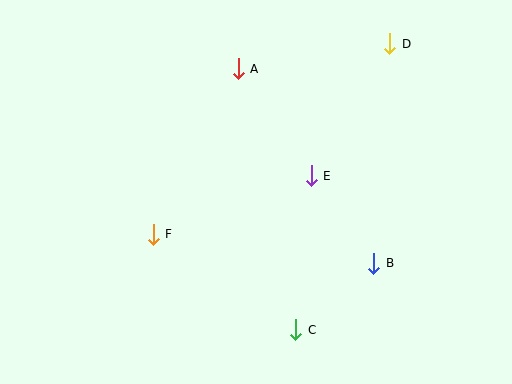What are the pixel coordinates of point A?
Point A is at (238, 69).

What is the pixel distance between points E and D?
The distance between E and D is 153 pixels.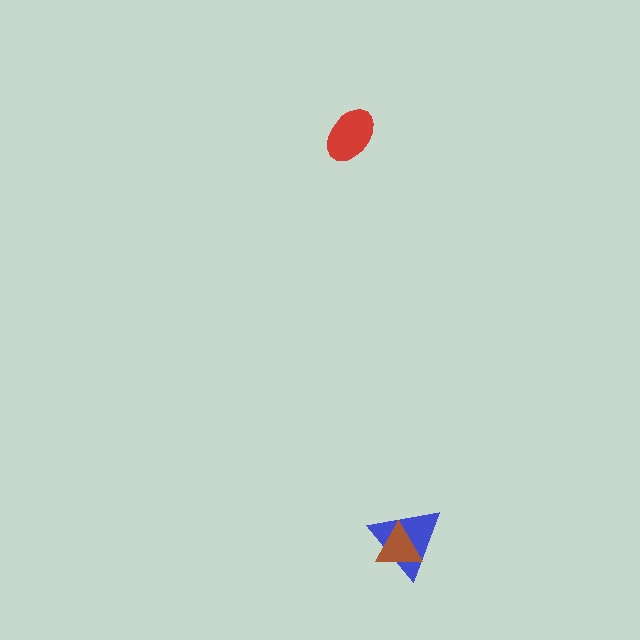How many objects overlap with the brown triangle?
1 object overlaps with the brown triangle.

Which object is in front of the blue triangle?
The brown triangle is in front of the blue triangle.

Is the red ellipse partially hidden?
No, no other shape covers it.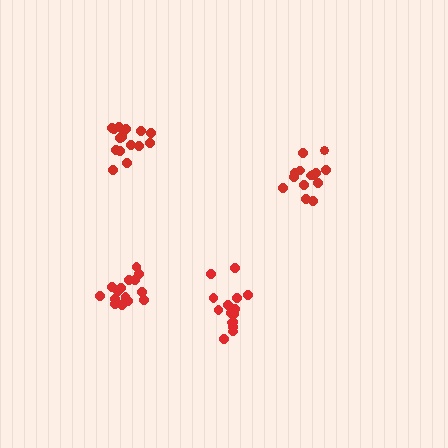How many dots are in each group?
Group 1: 16 dots, Group 2: 15 dots, Group 3: 17 dots, Group 4: 14 dots (62 total).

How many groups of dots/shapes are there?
There are 4 groups.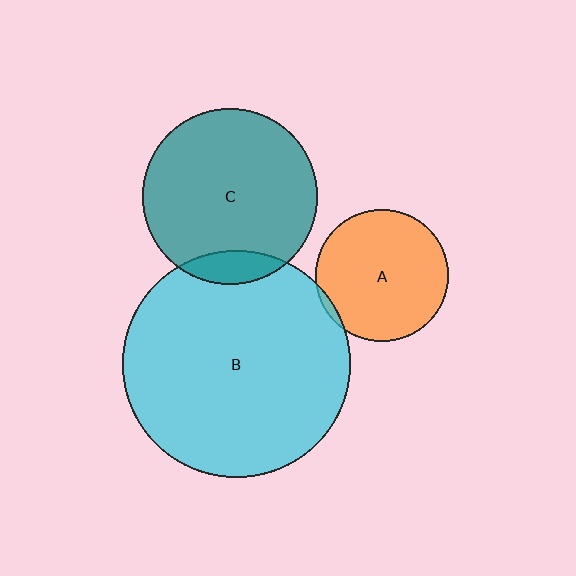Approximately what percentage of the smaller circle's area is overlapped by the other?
Approximately 10%.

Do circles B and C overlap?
Yes.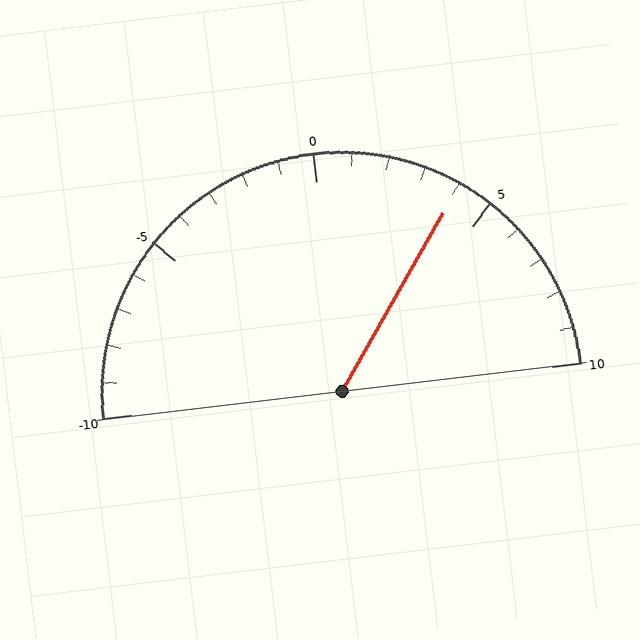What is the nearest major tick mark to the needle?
The nearest major tick mark is 5.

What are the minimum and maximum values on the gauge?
The gauge ranges from -10 to 10.